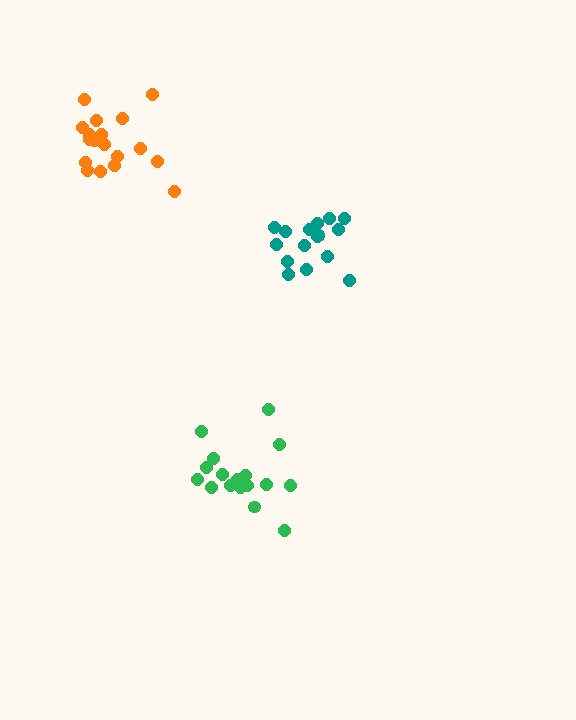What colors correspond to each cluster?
The clusters are colored: orange, green, teal.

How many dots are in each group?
Group 1: 18 dots, Group 2: 18 dots, Group 3: 17 dots (53 total).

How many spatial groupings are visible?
There are 3 spatial groupings.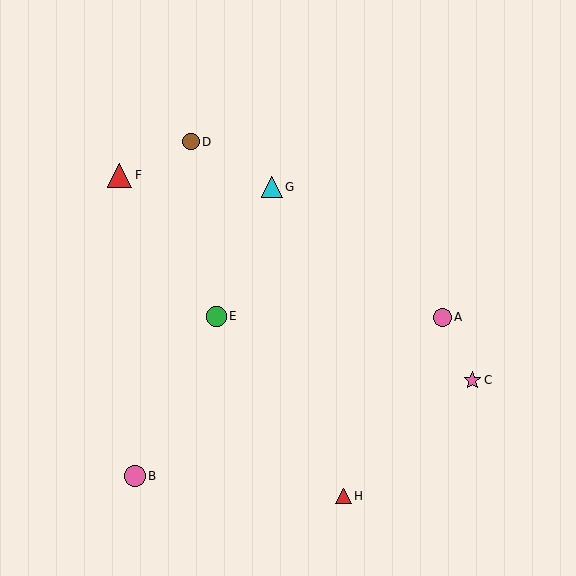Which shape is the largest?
The red triangle (labeled F) is the largest.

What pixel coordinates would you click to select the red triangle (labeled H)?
Click at (343, 496) to select the red triangle H.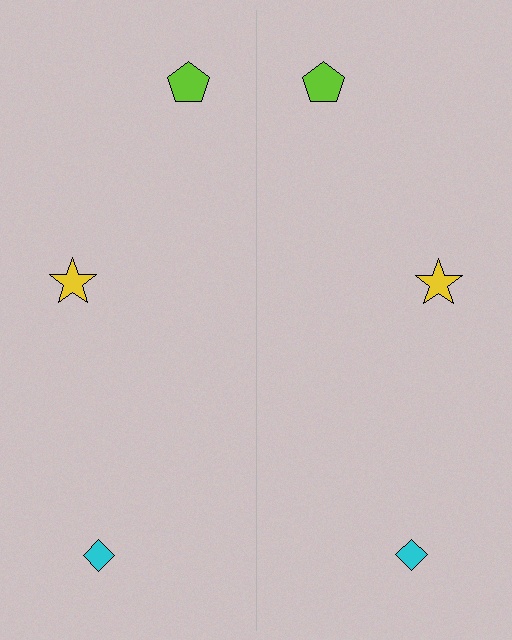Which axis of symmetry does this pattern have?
The pattern has a vertical axis of symmetry running through the center of the image.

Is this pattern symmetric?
Yes, this pattern has bilateral (reflection) symmetry.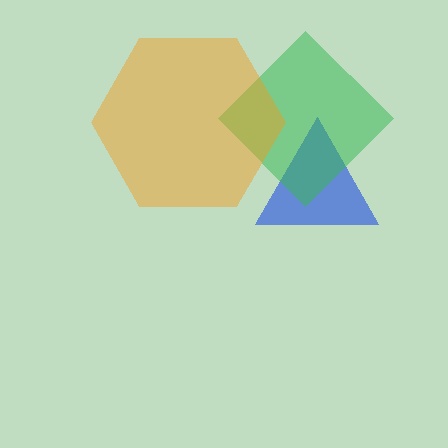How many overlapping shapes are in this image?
There are 3 overlapping shapes in the image.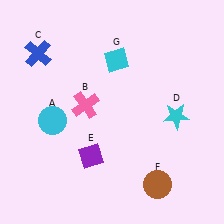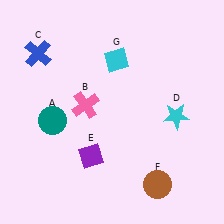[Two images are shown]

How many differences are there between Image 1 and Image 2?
There is 1 difference between the two images.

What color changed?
The circle (A) changed from cyan in Image 1 to teal in Image 2.